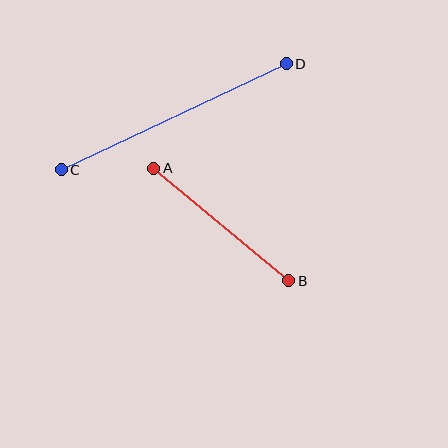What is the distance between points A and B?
The distance is approximately 176 pixels.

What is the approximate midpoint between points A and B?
The midpoint is at approximately (221, 224) pixels.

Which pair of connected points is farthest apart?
Points C and D are farthest apart.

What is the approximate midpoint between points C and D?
The midpoint is at approximately (174, 117) pixels.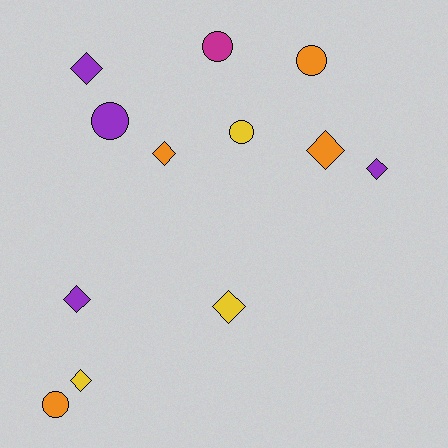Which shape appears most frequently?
Diamond, with 7 objects.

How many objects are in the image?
There are 12 objects.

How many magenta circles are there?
There is 1 magenta circle.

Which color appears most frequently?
Orange, with 4 objects.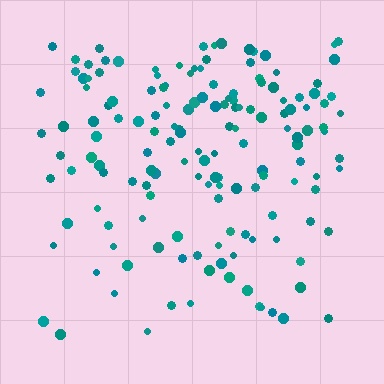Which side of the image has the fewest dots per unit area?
The bottom.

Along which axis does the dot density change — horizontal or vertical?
Vertical.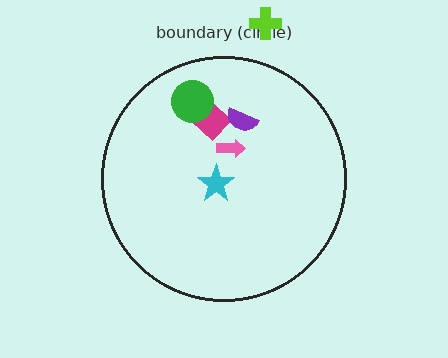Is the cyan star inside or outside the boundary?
Inside.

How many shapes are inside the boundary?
5 inside, 1 outside.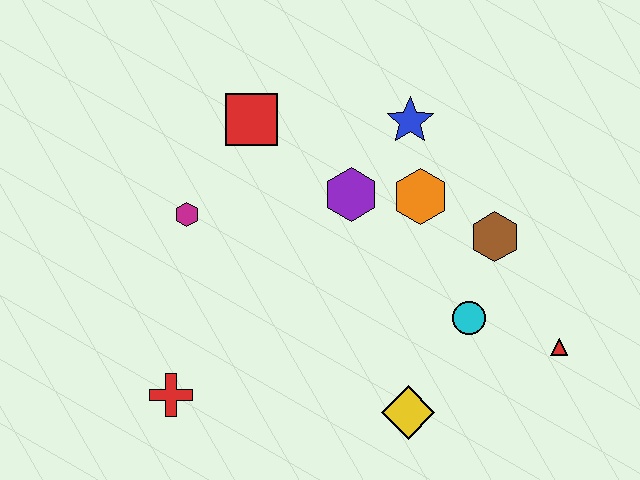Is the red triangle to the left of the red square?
No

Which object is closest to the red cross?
The magenta hexagon is closest to the red cross.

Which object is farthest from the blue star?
The red cross is farthest from the blue star.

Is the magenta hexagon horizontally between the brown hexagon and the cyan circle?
No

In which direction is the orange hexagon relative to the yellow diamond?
The orange hexagon is above the yellow diamond.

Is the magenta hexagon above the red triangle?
Yes